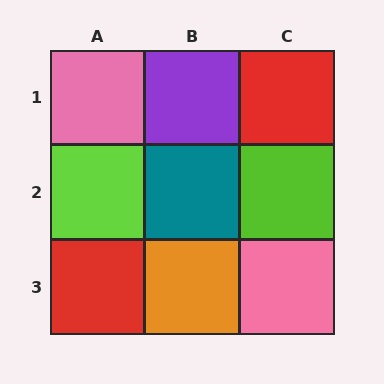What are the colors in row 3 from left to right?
Red, orange, pink.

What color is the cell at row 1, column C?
Red.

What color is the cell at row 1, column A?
Pink.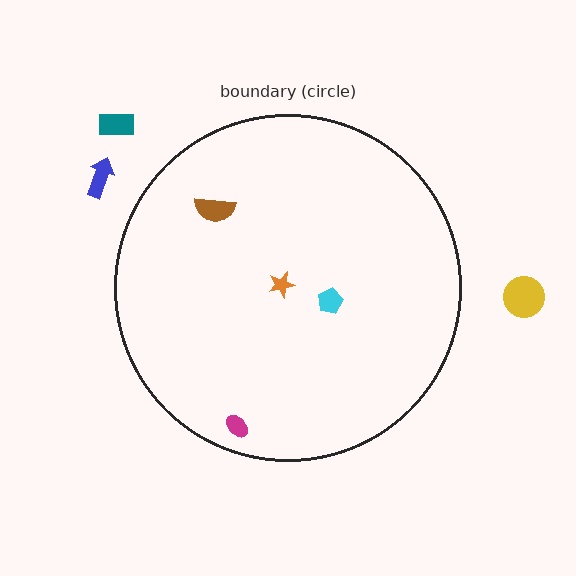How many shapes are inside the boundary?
4 inside, 3 outside.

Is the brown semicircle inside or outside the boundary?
Inside.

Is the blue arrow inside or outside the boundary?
Outside.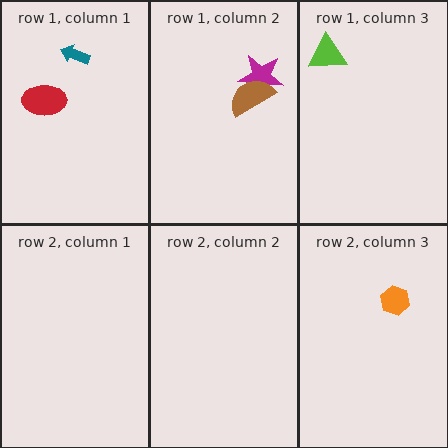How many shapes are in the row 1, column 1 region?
2.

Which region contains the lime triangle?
The row 1, column 3 region.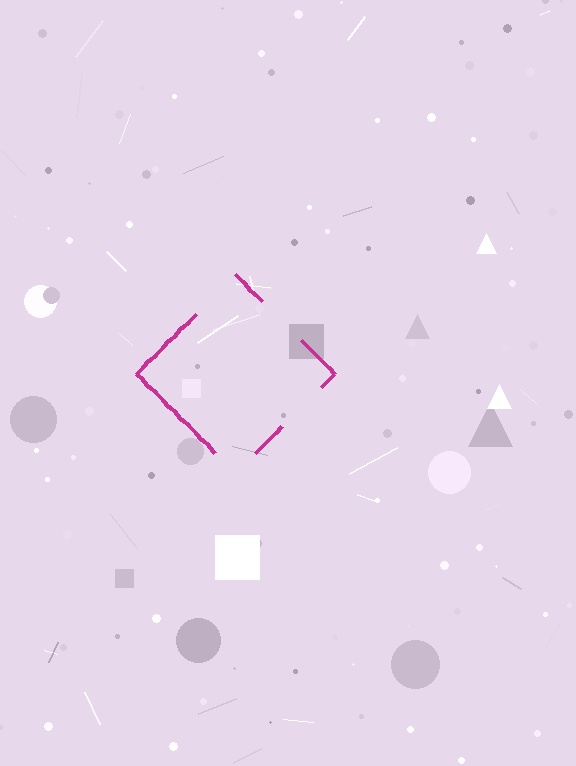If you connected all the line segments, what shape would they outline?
They would outline a diamond.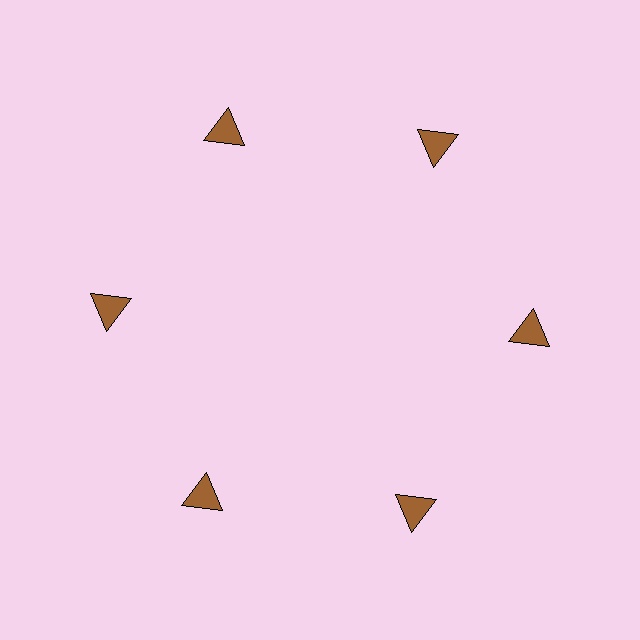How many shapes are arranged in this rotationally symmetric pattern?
There are 6 shapes, arranged in 6 groups of 1.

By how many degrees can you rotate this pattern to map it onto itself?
The pattern maps onto itself every 60 degrees of rotation.